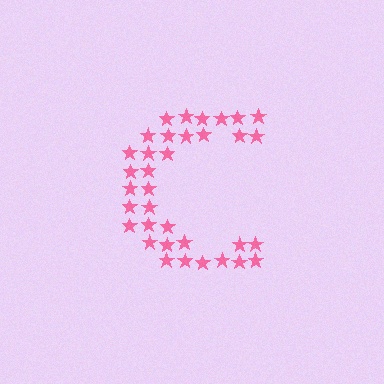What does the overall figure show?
The overall figure shows the letter C.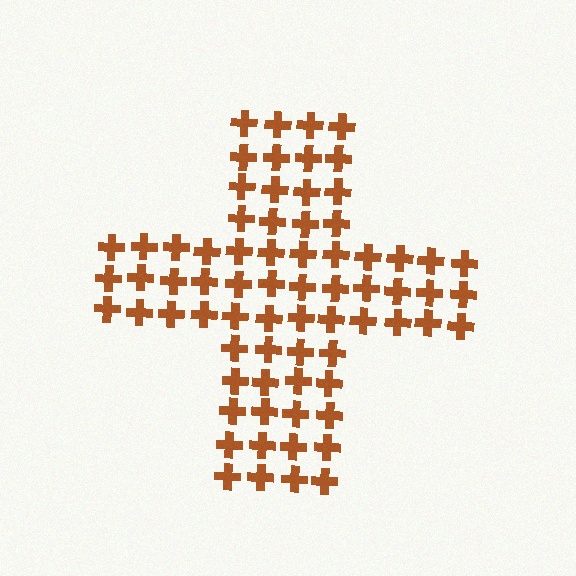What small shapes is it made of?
It is made of small crosses.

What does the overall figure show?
The overall figure shows a cross.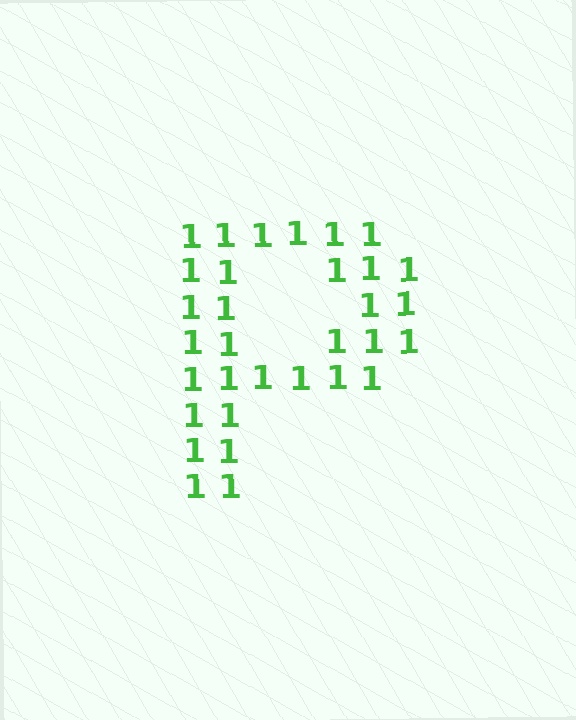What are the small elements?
The small elements are digit 1's.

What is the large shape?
The large shape is the letter P.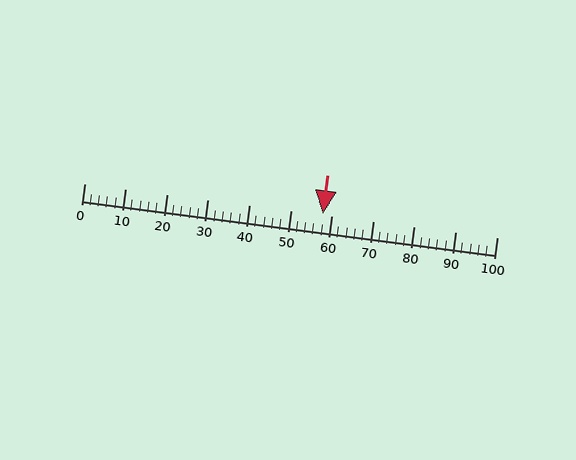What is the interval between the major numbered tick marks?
The major tick marks are spaced 10 units apart.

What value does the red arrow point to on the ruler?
The red arrow points to approximately 58.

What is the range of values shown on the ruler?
The ruler shows values from 0 to 100.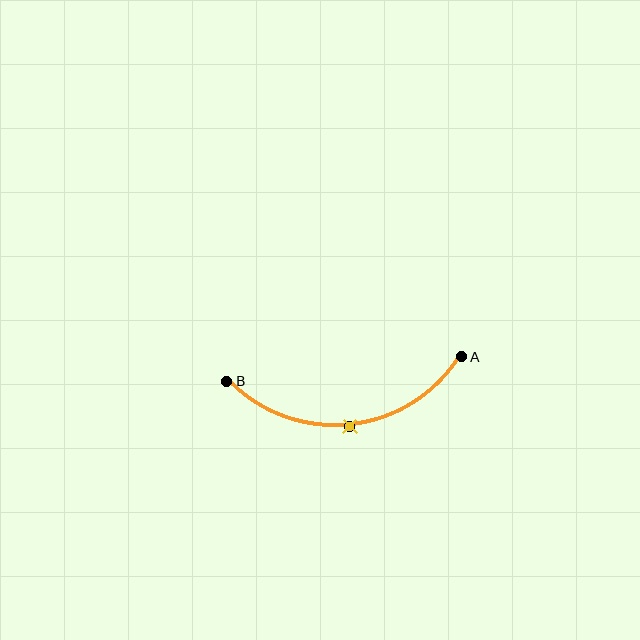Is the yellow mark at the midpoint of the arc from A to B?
Yes. The yellow mark lies on the arc at equal arc-length from both A and B — it is the arc midpoint.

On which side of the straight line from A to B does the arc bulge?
The arc bulges below the straight line connecting A and B.